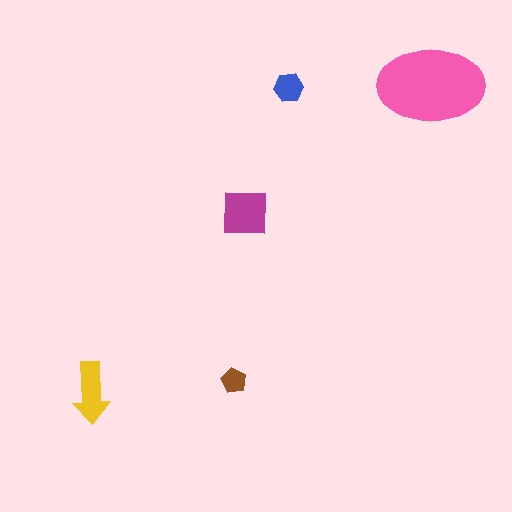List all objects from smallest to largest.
The brown pentagon, the blue hexagon, the yellow arrow, the magenta square, the pink ellipse.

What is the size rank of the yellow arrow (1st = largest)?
3rd.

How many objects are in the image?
There are 5 objects in the image.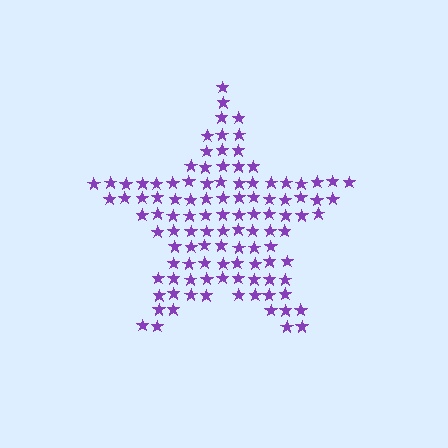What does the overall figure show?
The overall figure shows a star.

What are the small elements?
The small elements are stars.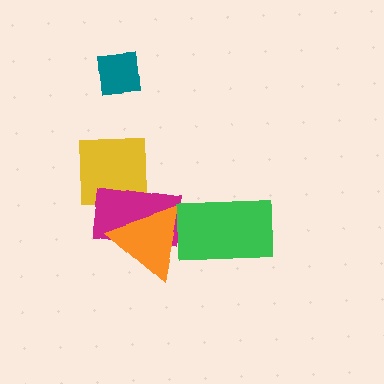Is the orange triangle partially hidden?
Yes, it is partially covered by another shape.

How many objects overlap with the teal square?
0 objects overlap with the teal square.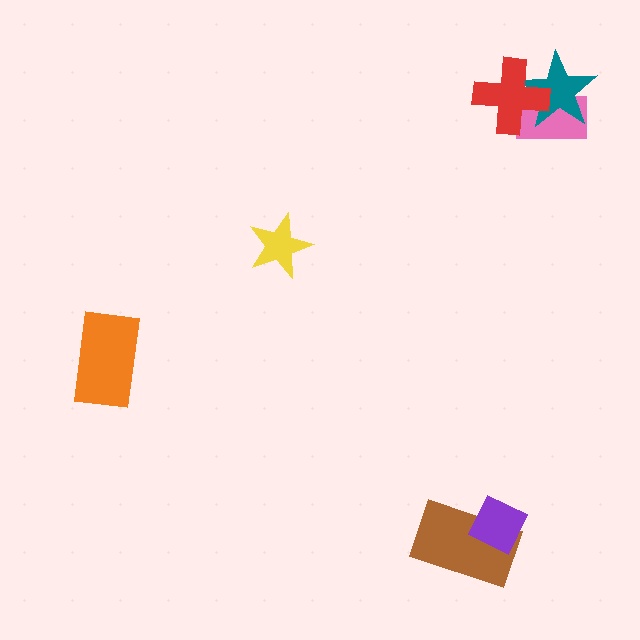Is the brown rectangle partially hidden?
Yes, it is partially covered by another shape.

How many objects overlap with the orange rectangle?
0 objects overlap with the orange rectangle.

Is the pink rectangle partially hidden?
Yes, it is partially covered by another shape.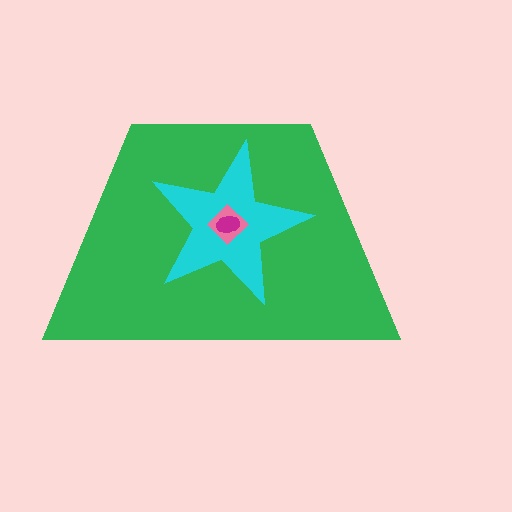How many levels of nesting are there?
4.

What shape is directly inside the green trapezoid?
The cyan star.